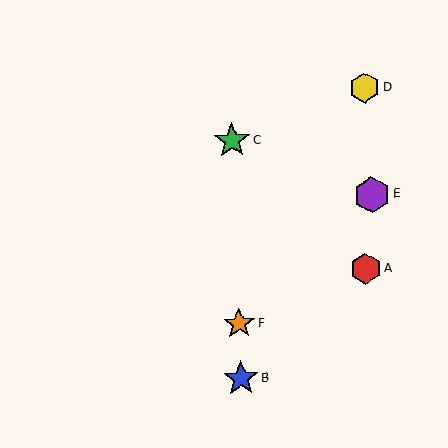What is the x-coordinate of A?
Object A is at x≈365.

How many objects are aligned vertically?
3 objects (B, C, F) are aligned vertically.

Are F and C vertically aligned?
Yes, both are at x≈239.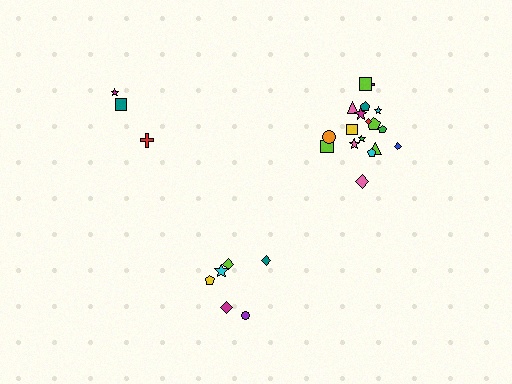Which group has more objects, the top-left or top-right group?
The top-right group.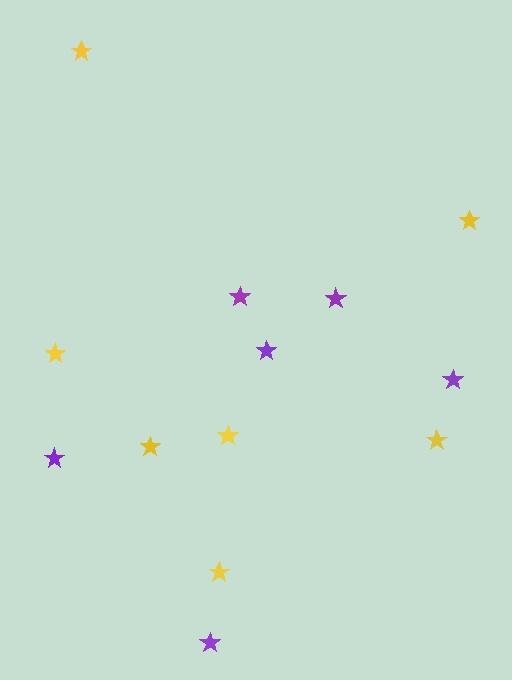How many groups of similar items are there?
There are 2 groups: one group of yellow stars (7) and one group of purple stars (6).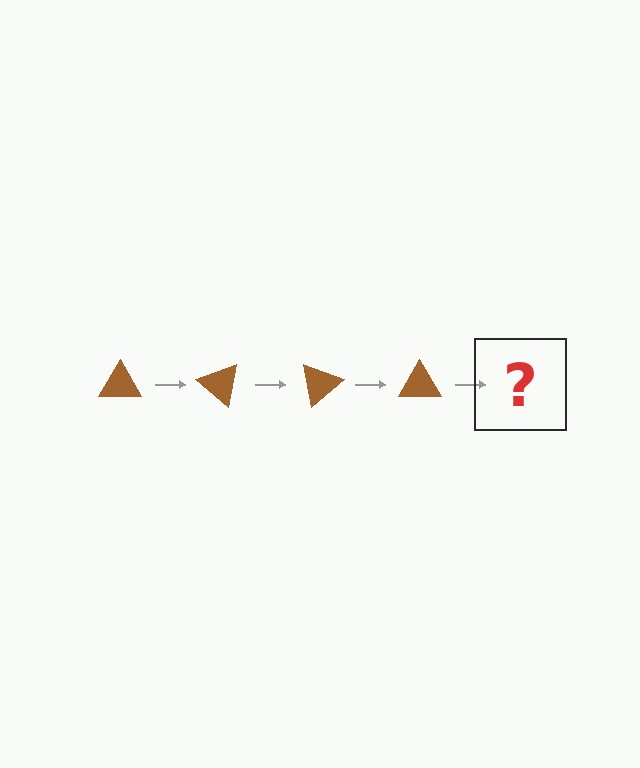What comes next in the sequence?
The next element should be a brown triangle rotated 160 degrees.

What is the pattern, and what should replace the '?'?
The pattern is that the triangle rotates 40 degrees each step. The '?' should be a brown triangle rotated 160 degrees.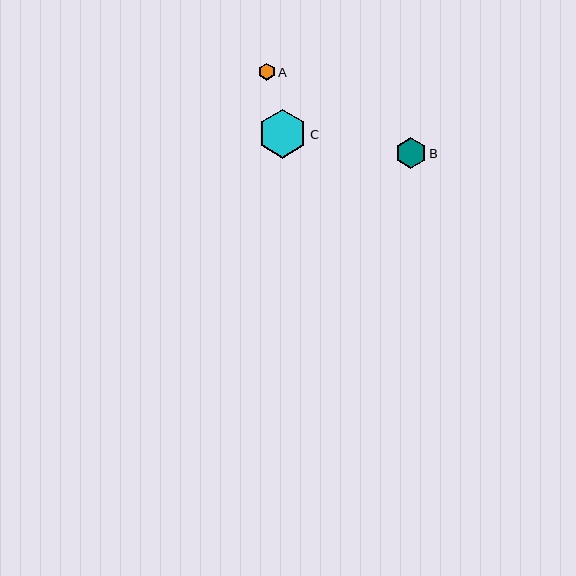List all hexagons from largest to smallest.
From largest to smallest: C, B, A.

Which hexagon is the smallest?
Hexagon A is the smallest with a size of approximately 17 pixels.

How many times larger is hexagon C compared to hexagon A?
Hexagon C is approximately 2.9 times the size of hexagon A.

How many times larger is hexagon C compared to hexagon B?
Hexagon C is approximately 1.6 times the size of hexagon B.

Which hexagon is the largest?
Hexagon C is the largest with a size of approximately 49 pixels.